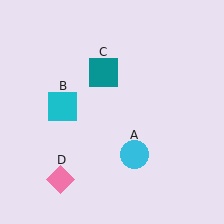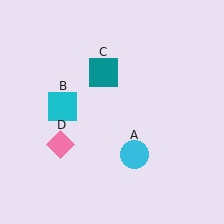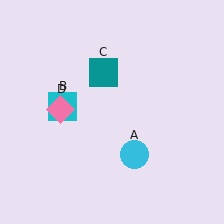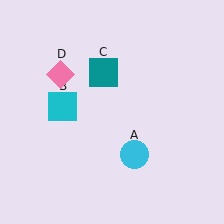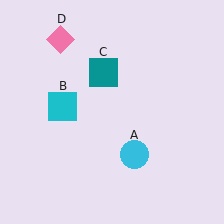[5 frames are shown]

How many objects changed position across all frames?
1 object changed position: pink diamond (object D).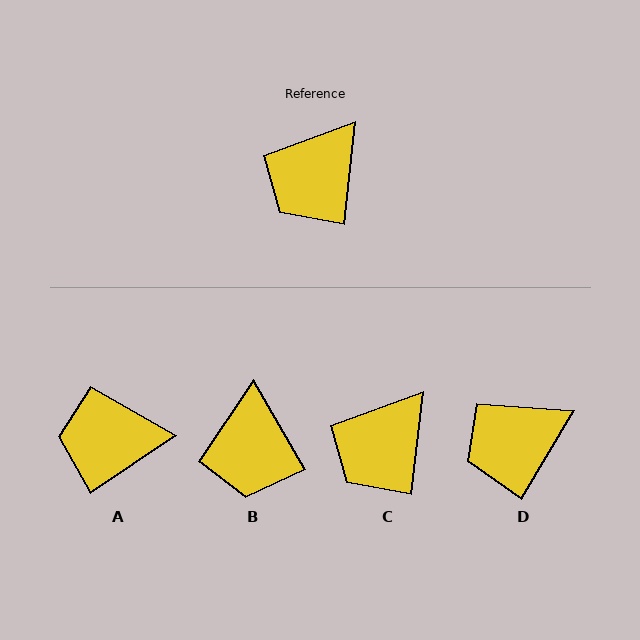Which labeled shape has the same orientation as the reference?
C.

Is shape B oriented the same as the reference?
No, it is off by about 36 degrees.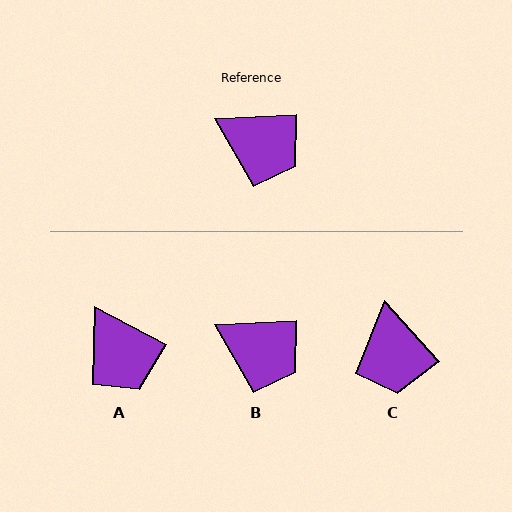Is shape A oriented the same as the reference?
No, it is off by about 31 degrees.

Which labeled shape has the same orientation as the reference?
B.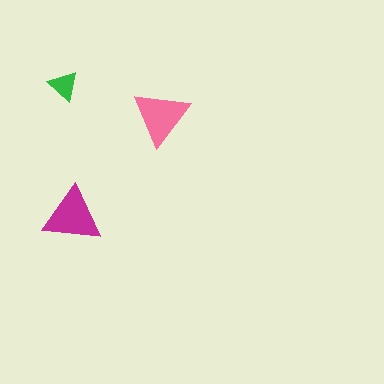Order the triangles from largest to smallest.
the magenta one, the pink one, the green one.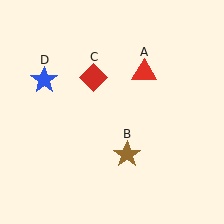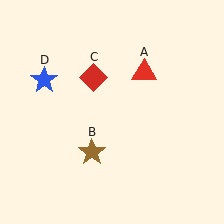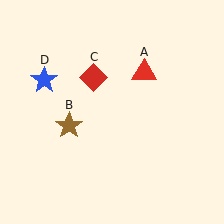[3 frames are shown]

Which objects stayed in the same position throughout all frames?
Red triangle (object A) and red diamond (object C) and blue star (object D) remained stationary.